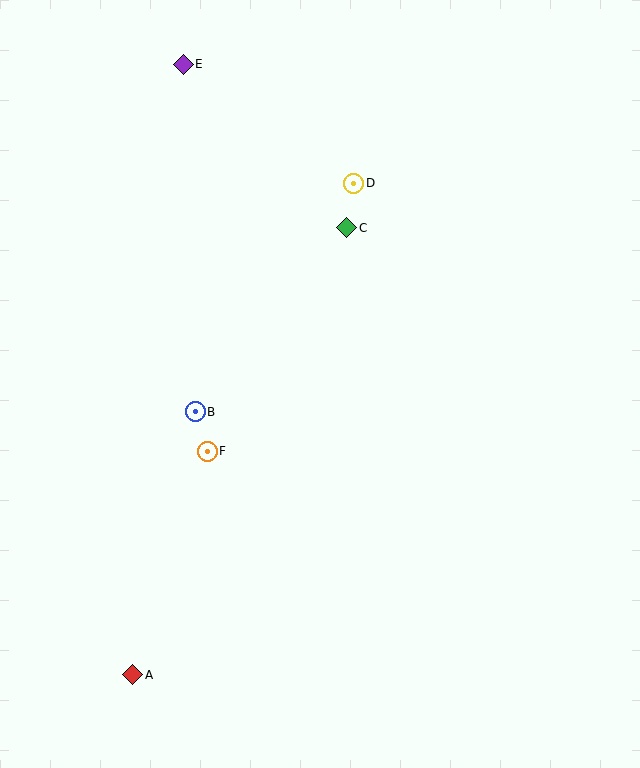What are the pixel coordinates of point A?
Point A is at (133, 675).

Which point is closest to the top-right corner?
Point D is closest to the top-right corner.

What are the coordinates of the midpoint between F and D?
The midpoint between F and D is at (280, 317).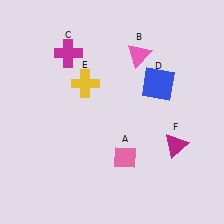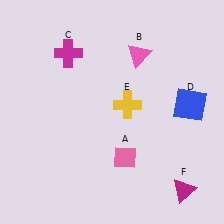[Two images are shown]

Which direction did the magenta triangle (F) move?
The magenta triangle (F) moved down.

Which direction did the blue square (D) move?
The blue square (D) moved right.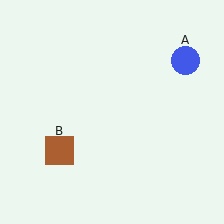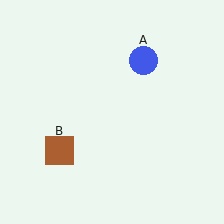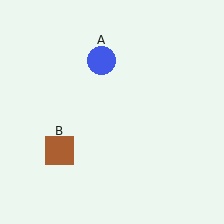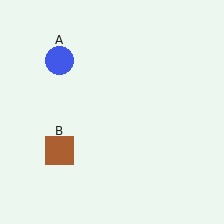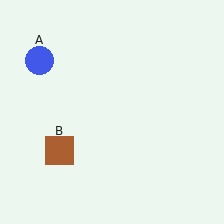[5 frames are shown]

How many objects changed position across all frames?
1 object changed position: blue circle (object A).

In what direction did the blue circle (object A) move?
The blue circle (object A) moved left.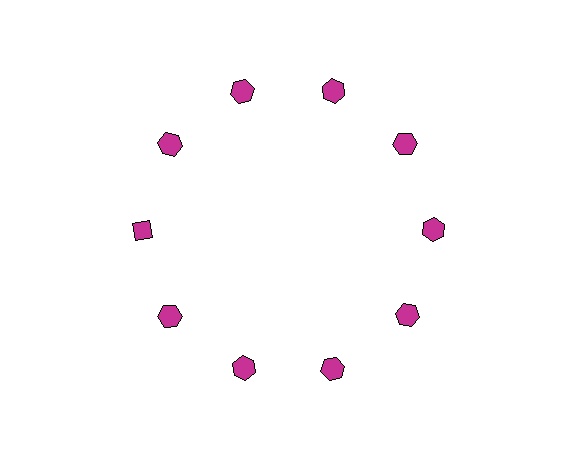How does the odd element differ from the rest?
It has a different shape: diamond instead of hexagon.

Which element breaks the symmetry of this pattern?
The magenta diamond at roughly the 9 o'clock position breaks the symmetry. All other shapes are magenta hexagons.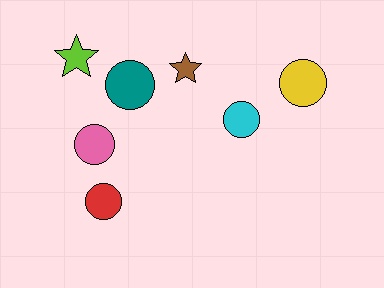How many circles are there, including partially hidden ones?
There are 5 circles.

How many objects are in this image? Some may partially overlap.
There are 7 objects.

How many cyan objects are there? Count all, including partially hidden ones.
There is 1 cyan object.